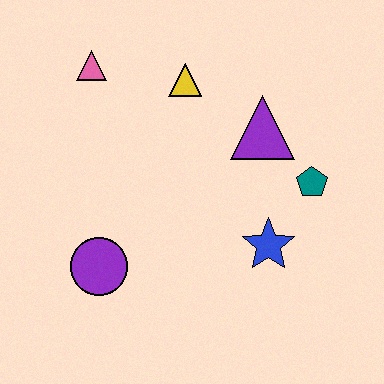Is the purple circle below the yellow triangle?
Yes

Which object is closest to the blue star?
The teal pentagon is closest to the blue star.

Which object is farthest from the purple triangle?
The purple circle is farthest from the purple triangle.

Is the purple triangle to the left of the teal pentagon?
Yes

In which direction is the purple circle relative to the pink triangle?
The purple circle is below the pink triangle.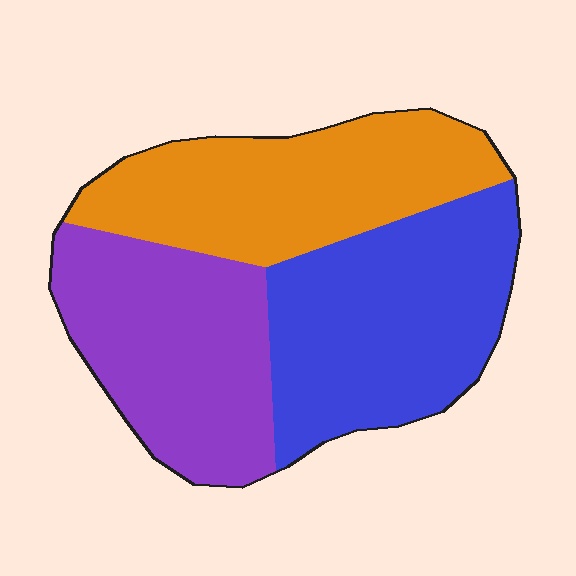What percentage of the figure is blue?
Blue covers 36% of the figure.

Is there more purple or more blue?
Blue.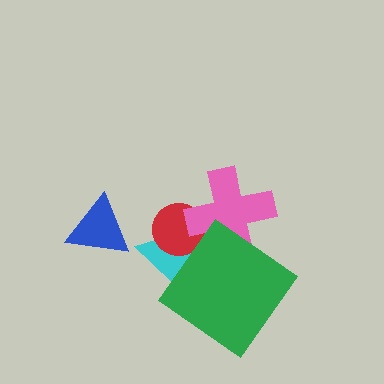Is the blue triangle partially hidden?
No, no other shape covers it.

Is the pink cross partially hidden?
Yes, it is partially covered by another shape.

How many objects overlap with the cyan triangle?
3 objects overlap with the cyan triangle.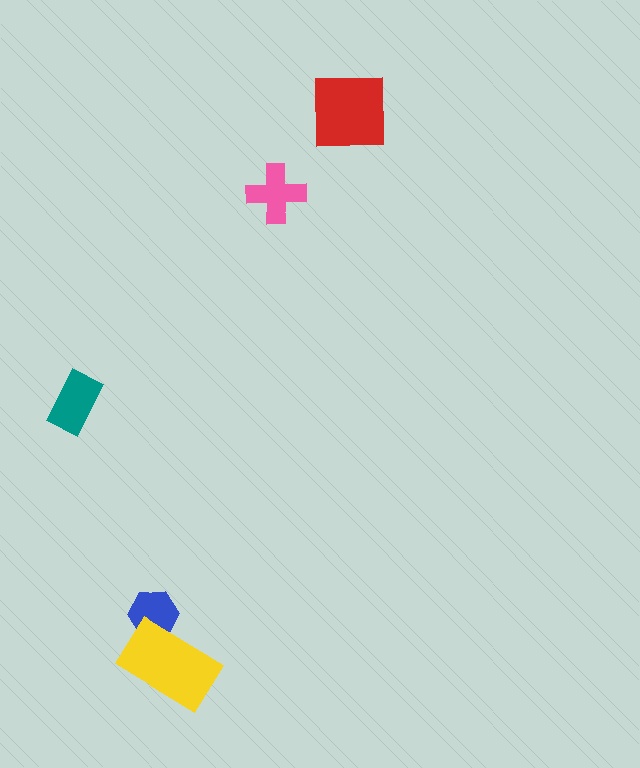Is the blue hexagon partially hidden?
Yes, it is partially covered by another shape.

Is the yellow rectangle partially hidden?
No, no other shape covers it.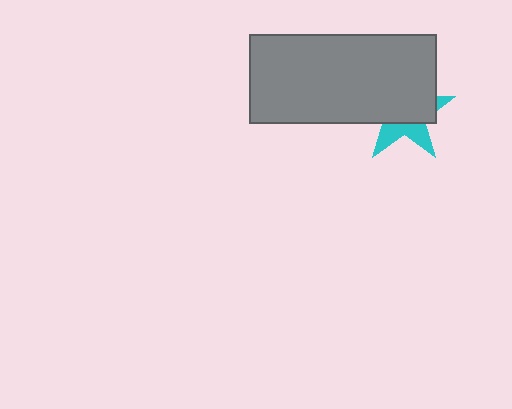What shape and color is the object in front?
The object in front is a gray rectangle.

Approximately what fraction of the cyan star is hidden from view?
Roughly 65% of the cyan star is hidden behind the gray rectangle.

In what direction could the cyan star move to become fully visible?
The cyan star could move down. That would shift it out from behind the gray rectangle entirely.